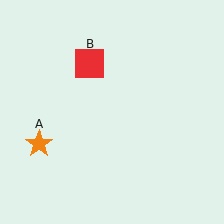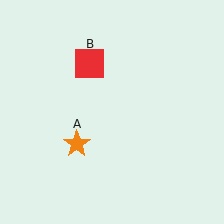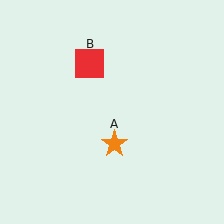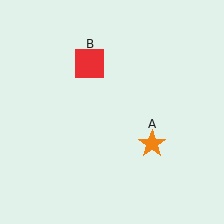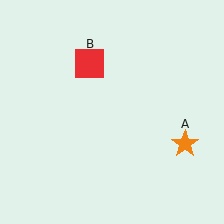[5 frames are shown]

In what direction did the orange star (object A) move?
The orange star (object A) moved right.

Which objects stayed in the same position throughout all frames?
Red square (object B) remained stationary.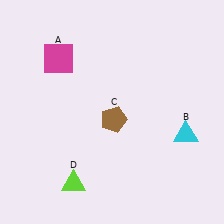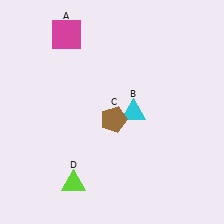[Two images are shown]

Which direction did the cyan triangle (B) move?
The cyan triangle (B) moved left.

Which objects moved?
The objects that moved are: the magenta square (A), the cyan triangle (B).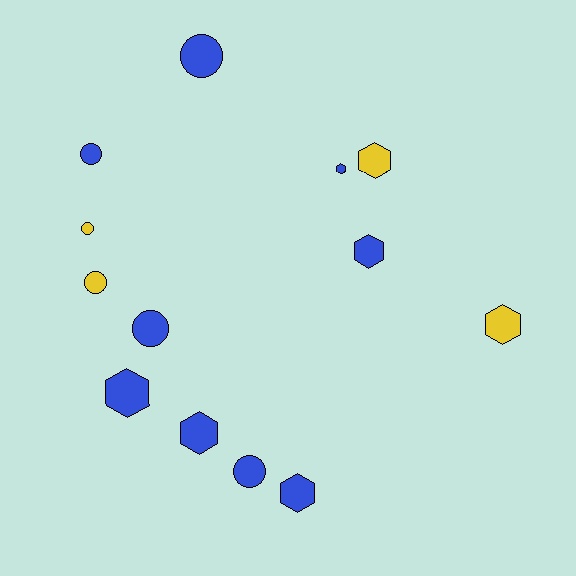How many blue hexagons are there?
There are 5 blue hexagons.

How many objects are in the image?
There are 13 objects.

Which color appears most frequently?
Blue, with 9 objects.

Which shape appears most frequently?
Hexagon, with 7 objects.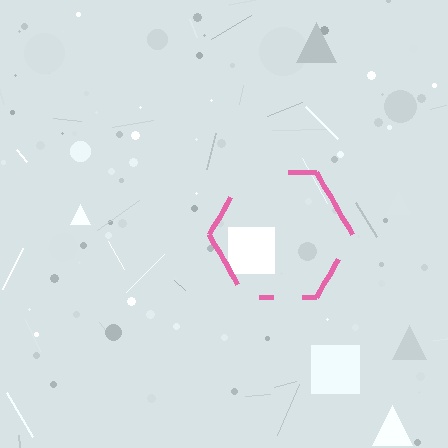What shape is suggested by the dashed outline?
The dashed outline suggests a hexagon.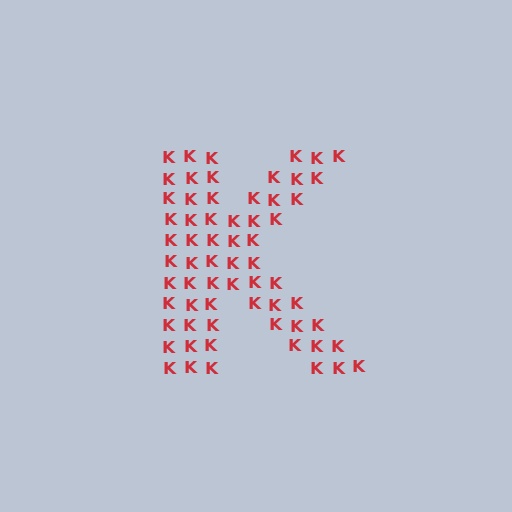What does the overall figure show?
The overall figure shows the letter K.